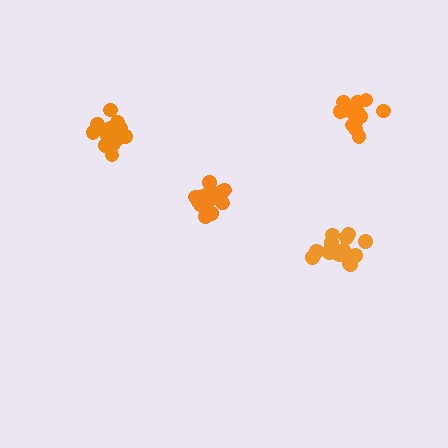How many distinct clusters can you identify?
There are 4 distinct clusters.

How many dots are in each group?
Group 1: 17 dots, Group 2: 18 dots, Group 3: 18 dots, Group 4: 14 dots (67 total).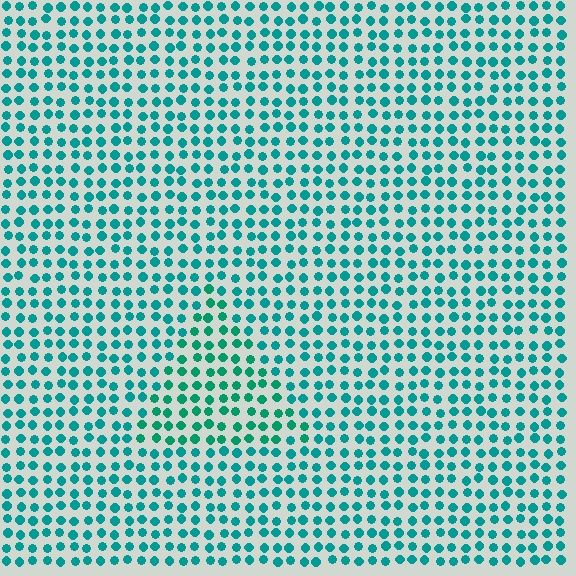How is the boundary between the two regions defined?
The boundary is defined purely by a slight shift in hue (about 18 degrees). Spacing, size, and orientation are identical on both sides.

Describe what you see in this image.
The image is filled with small teal elements in a uniform arrangement. A triangle-shaped region is visible where the elements are tinted to a slightly different hue, forming a subtle color boundary.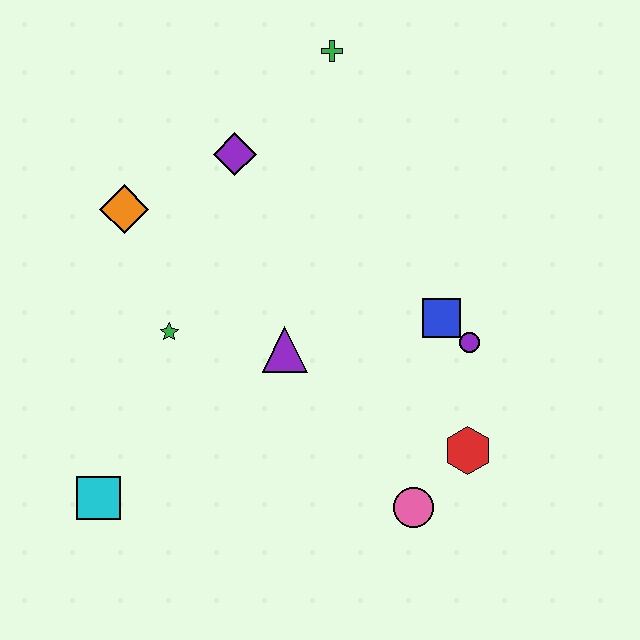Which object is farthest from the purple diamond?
The pink circle is farthest from the purple diamond.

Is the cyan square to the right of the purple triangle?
No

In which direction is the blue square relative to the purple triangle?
The blue square is to the right of the purple triangle.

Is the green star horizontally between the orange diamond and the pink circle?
Yes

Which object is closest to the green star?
The purple triangle is closest to the green star.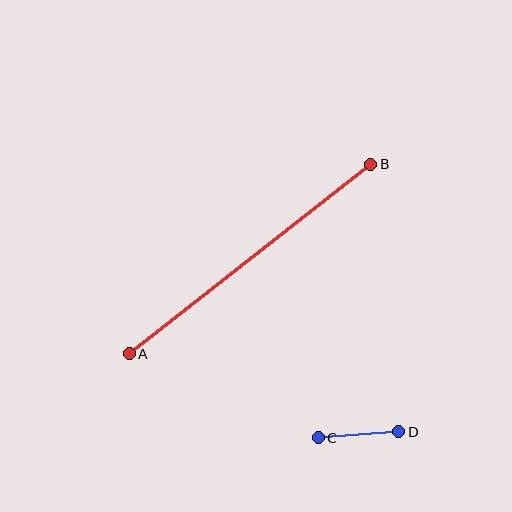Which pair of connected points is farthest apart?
Points A and B are farthest apart.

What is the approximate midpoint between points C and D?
The midpoint is at approximately (359, 435) pixels.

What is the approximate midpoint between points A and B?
The midpoint is at approximately (250, 259) pixels.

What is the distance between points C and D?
The distance is approximately 80 pixels.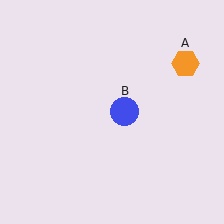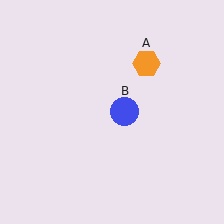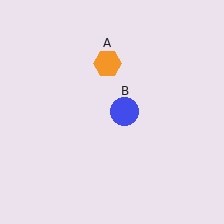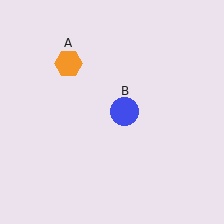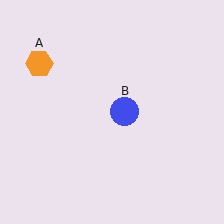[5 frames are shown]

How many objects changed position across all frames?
1 object changed position: orange hexagon (object A).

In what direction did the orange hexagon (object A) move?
The orange hexagon (object A) moved left.